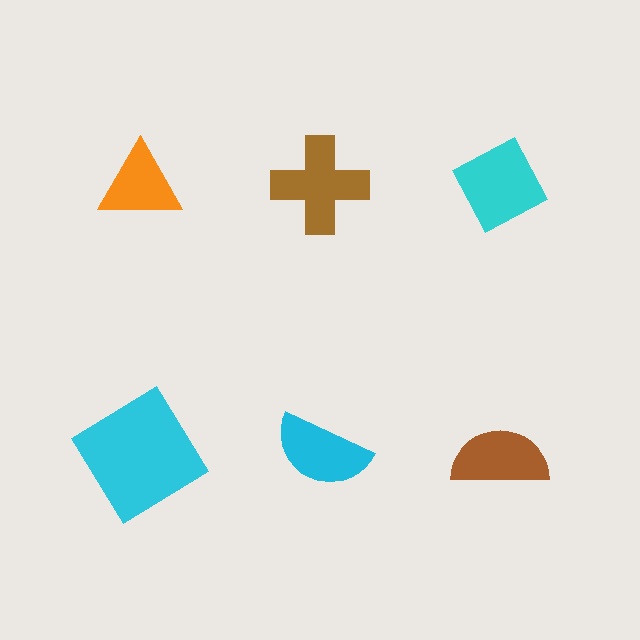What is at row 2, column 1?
A cyan diamond.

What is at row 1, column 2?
A brown cross.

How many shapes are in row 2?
3 shapes.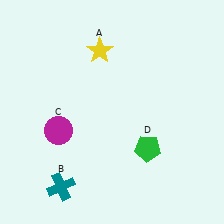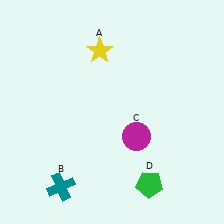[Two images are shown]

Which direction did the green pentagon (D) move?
The green pentagon (D) moved down.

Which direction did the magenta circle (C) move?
The magenta circle (C) moved right.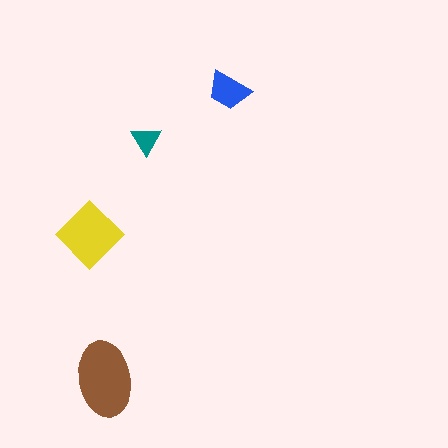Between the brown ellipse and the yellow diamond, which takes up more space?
The brown ellipse.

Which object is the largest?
The brown ellipse.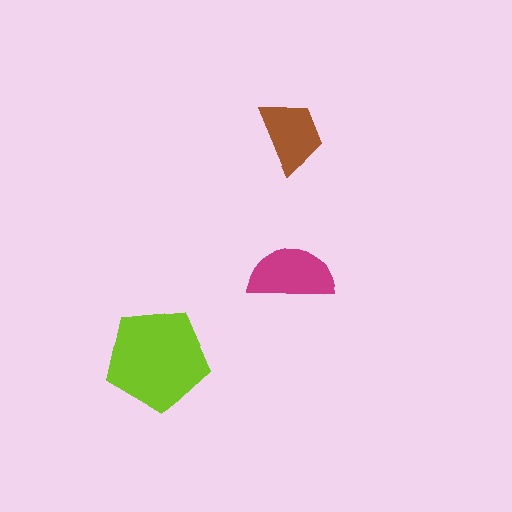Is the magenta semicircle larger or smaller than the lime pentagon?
Smaller.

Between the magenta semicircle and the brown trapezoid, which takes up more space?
The magenta semicircle.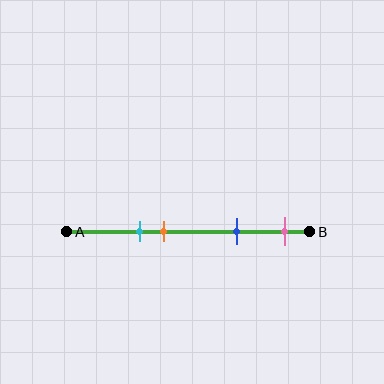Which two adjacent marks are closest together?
The cyan and orange marks are the closest adjacent pair.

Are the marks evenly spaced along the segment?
No, the marks are not evenly spaced.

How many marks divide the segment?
There are 4 marks dividing the segment.